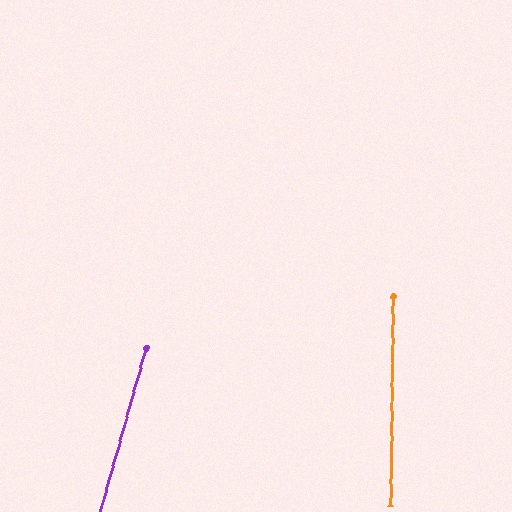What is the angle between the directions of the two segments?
Approximately 15 degrees.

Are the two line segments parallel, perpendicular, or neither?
Neither parallel nor perpendicular — they differ by about 15°.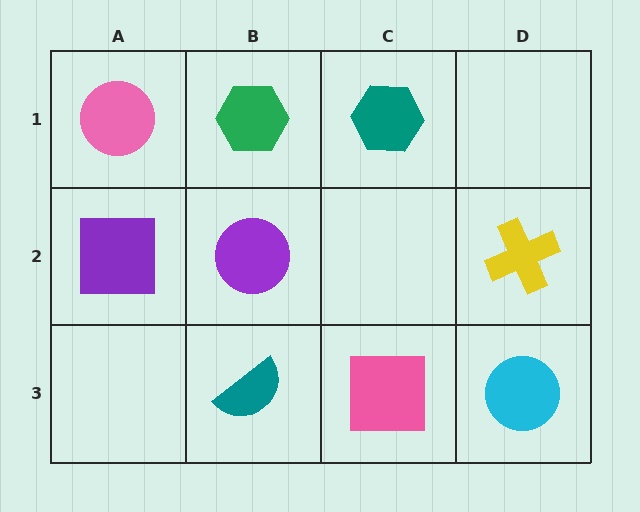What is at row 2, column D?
A yellow cross.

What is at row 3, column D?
A cyan circle.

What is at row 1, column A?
A pink circle.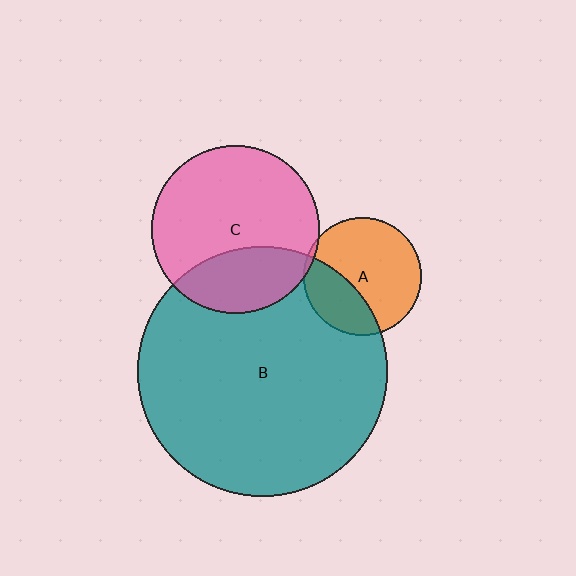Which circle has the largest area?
Circle B (teal).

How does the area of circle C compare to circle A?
Approximately 2.0 times.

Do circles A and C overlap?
Yes.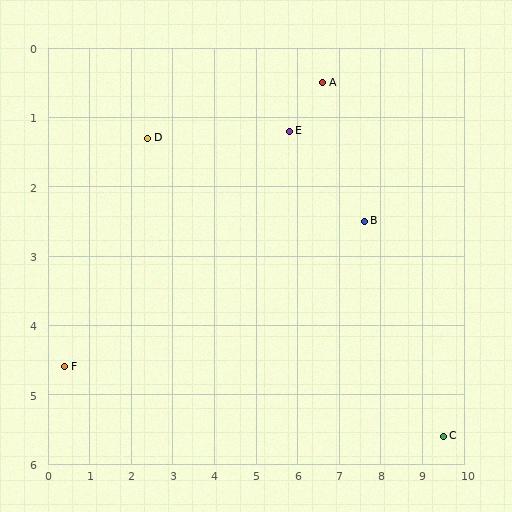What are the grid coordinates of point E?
Point E is at approximately (5.8, 1.2).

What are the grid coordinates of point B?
Point B is at approximately (7.6, 2.5).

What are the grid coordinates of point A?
Point A is at approximately (6.6, 0.5).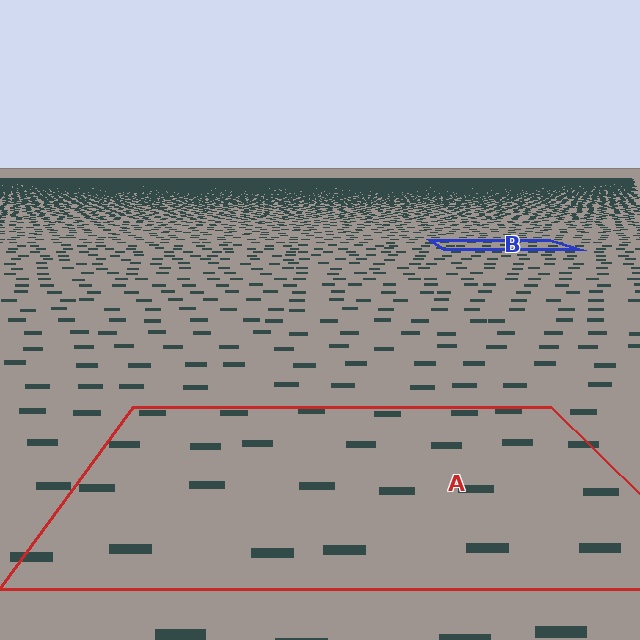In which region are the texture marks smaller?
The texture marks are smaller in region B, because it is farther away.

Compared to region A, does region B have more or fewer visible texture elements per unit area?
Region B has more texture elements per unit area — they are packed more densely because it is farther away.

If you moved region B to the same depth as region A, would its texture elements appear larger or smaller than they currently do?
They would appear larger. At a closer depth, the same texture elements are projected at a bigger on-screen size.